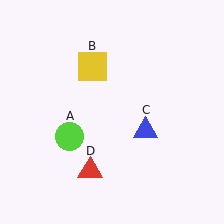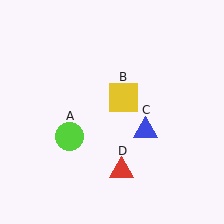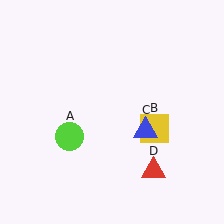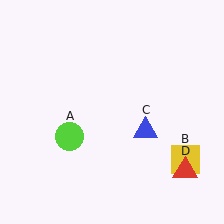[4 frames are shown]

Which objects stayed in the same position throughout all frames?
Lime circle (object A) and blue triangle (object C) remained stationary.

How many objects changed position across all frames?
2 objects changed position: yellow square (object B), red triangle (object D).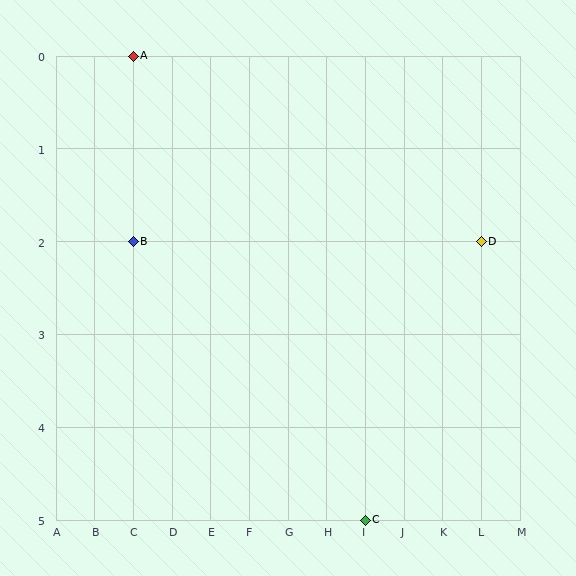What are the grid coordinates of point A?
Point A is at grid coordinates (C, 0).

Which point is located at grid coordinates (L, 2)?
Point D is at (L, 2).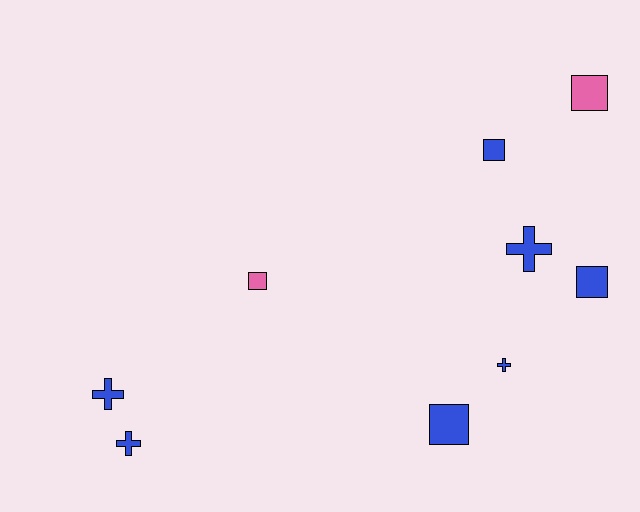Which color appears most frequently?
Blue, with 7 objects.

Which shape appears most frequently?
Square, with 5 objects.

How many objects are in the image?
There are 9 objects.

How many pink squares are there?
There are 2 pink squares.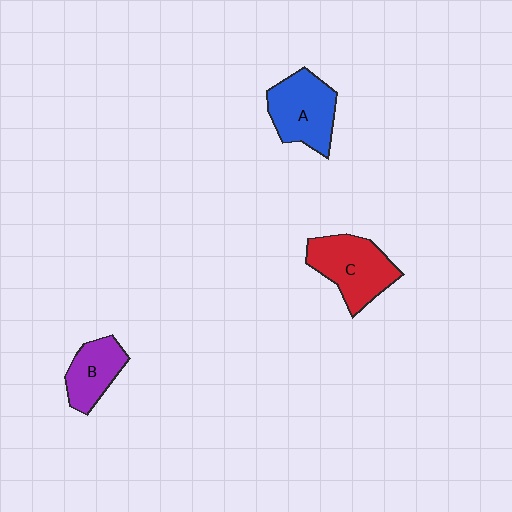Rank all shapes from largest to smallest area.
From largest to smallest: C (red), A (blue), B (purple).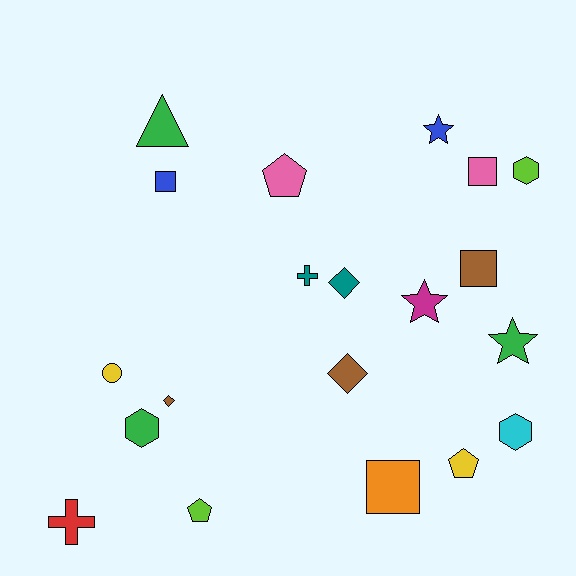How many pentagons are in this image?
There are 3 pentagons.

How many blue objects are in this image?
There are 2 blue objects.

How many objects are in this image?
There are 20 objects.